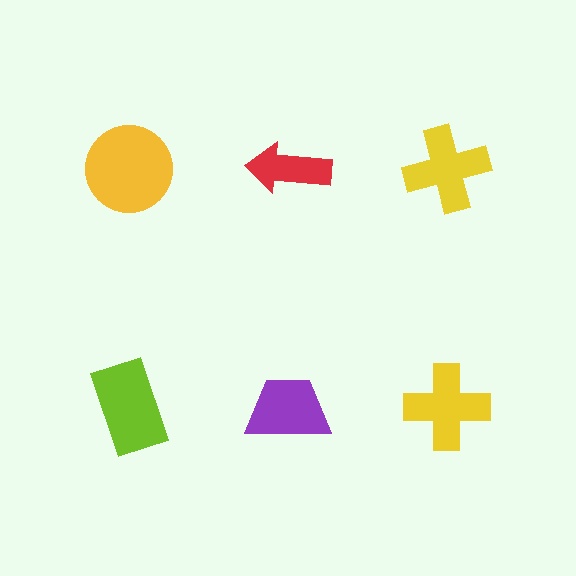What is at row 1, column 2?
A red arrow.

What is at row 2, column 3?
A yellow cross.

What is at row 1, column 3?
A yellow cross.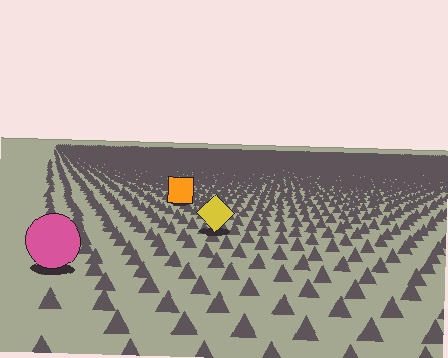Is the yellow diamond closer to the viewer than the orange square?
Yes. The yellow diamond is closer — you can tell from the texture gradient: the ground texture is coarser near it.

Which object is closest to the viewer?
The pink circle is closest. The texture marks near it are larger and more spread out.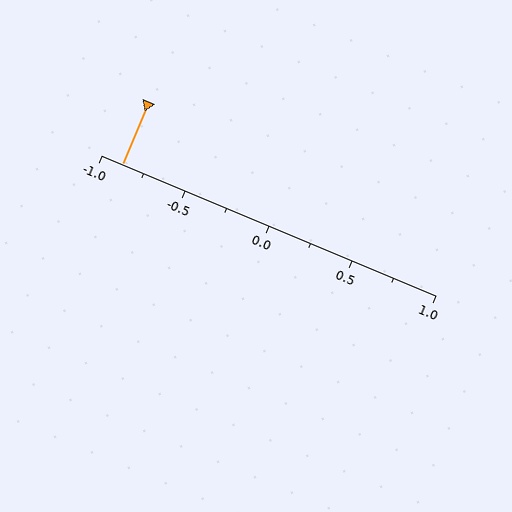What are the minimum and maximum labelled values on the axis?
The axis runs from -1.0 to 1.0.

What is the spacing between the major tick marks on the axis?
The major ticks are spaced 0.5 apart.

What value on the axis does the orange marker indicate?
The marker indicates approximately -0.88.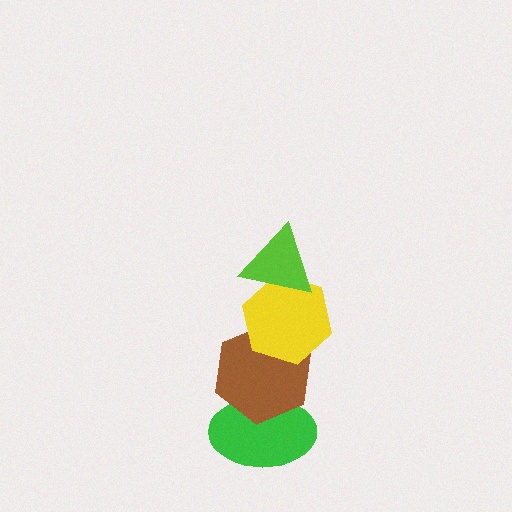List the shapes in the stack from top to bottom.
From top to bottom: the lime triangle, the yellow hexagon, the brown hexagon, the green ellipse.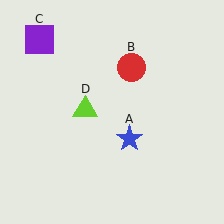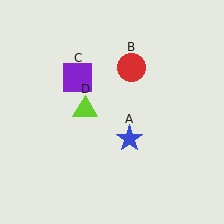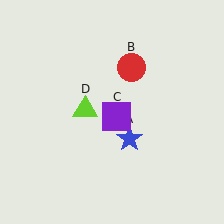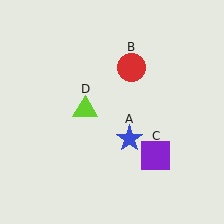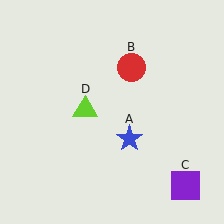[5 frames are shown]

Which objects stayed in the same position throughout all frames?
Blue star (object A) and red circle (object B) and lime triangle (object D) remained stationary.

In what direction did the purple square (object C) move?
The purple square (object C) moved down and to the right.